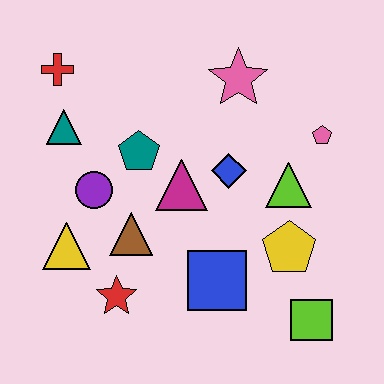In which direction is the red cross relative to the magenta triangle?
The red cross is to the left of the magenta triangle.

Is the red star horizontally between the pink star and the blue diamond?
No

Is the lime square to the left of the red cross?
No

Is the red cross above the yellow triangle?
Yes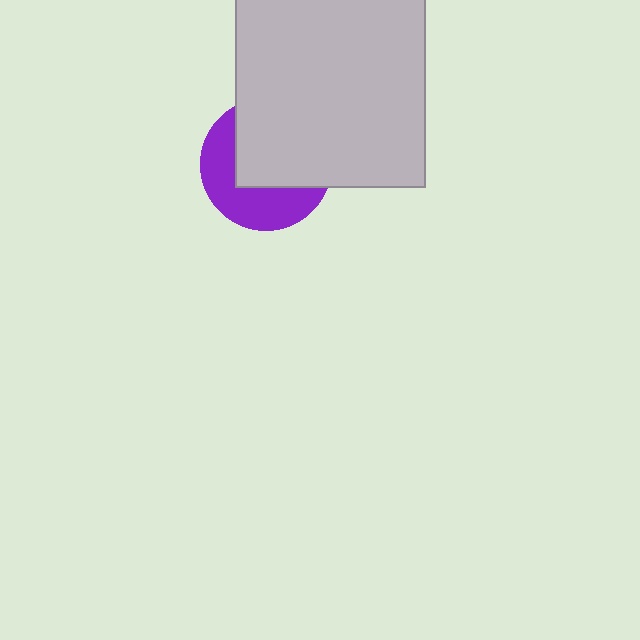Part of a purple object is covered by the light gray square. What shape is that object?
It is a circle.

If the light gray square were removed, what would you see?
You would see the complete purple circle.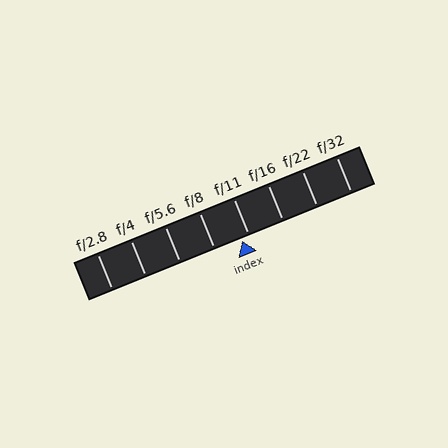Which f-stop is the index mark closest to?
The index mark is closest to f/11.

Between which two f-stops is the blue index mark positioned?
The index mark is between f/8 and f/11.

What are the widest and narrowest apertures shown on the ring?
The widest aperture shown is f/2.8 and the narrowest is f/32.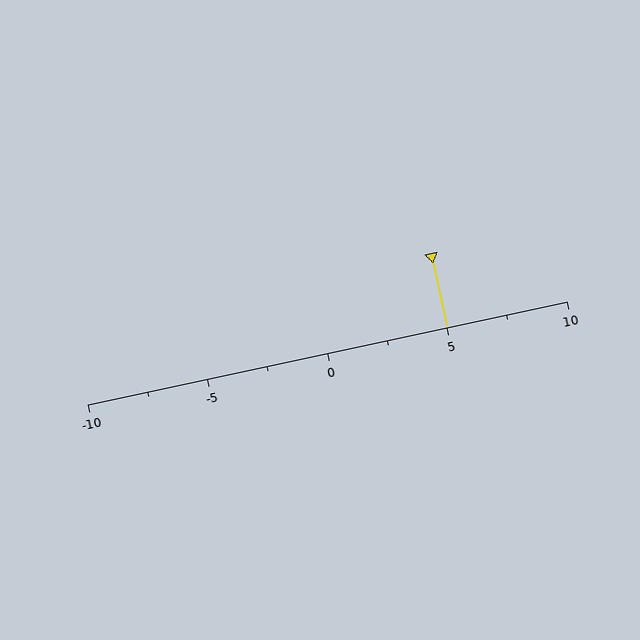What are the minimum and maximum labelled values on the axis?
The axis runs from -10 to 10.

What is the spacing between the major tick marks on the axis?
The major ticks are spaced 5 apart.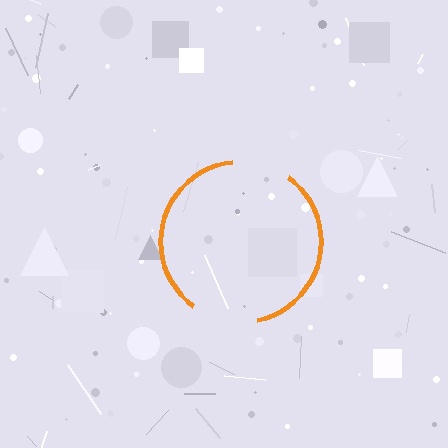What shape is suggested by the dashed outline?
The dashed outline suggests a circle.